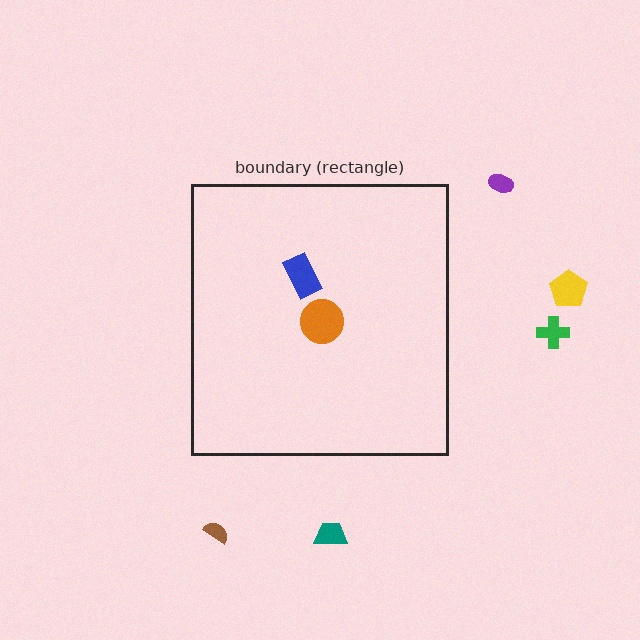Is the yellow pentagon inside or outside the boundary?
Outside.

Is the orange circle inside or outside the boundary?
Inside.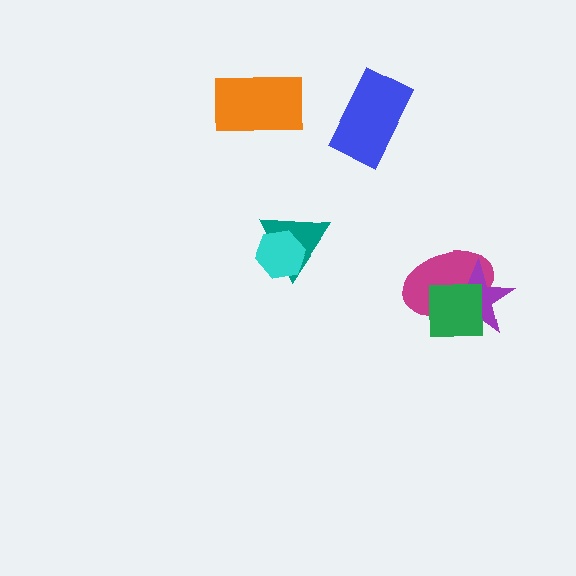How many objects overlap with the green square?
2 objects overlap with the green square.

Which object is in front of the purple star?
The green square is in front of the purple star.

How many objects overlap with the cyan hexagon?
1 object overlaps with the cyan hexagon.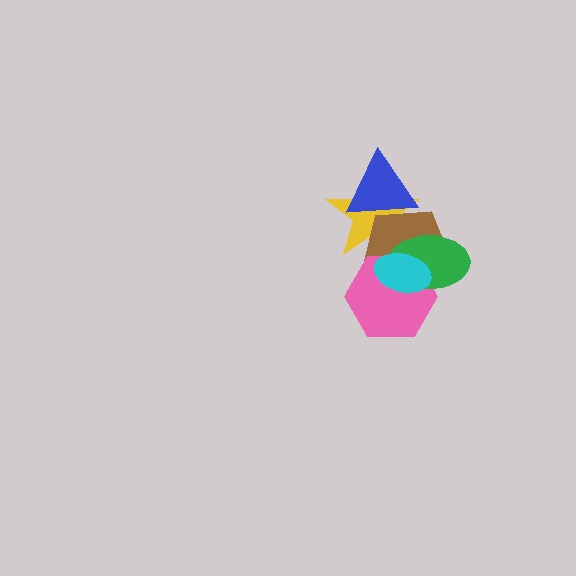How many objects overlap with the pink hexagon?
4 objects overlap with the pink hexagon.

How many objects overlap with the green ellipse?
4 objects overlap with the green ellipse.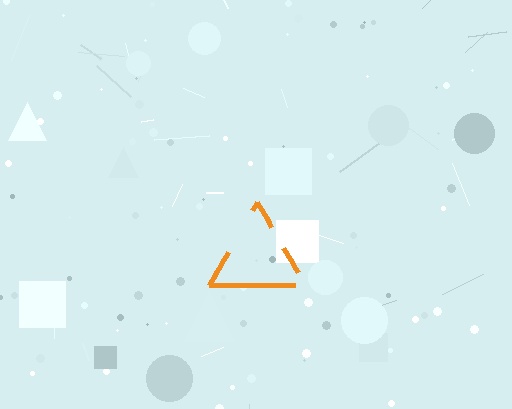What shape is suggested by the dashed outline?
The dashed outline suggests a triangle.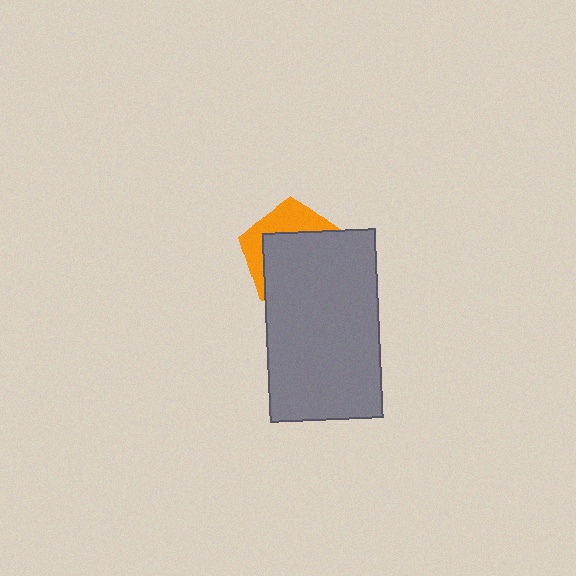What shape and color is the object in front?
The object in front is a gray rectangle.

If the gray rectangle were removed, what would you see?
You would see the complete orange pentagon.